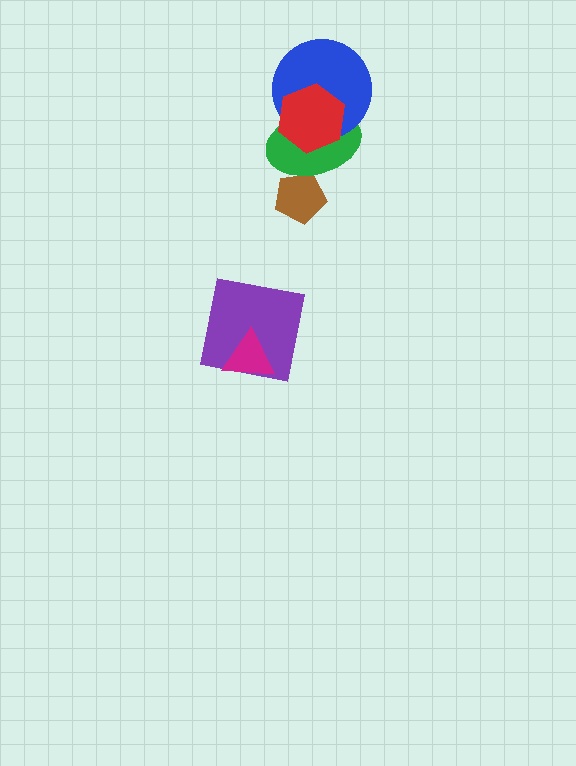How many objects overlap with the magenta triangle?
1 object overlaps with the magenta triangle.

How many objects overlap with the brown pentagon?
1 object overlaps with the brown pentagon.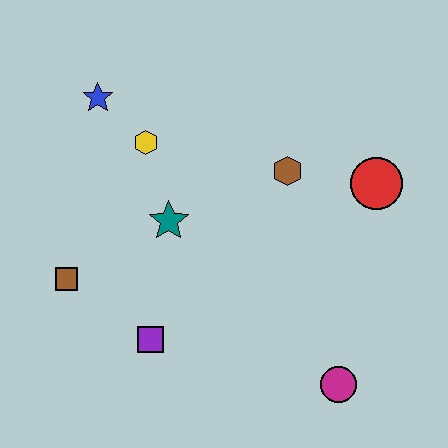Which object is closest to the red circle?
The brown hexagon is closest to the red circle.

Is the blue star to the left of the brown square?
No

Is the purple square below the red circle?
Yes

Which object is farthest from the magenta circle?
The blue star is farthest from the magenta circle.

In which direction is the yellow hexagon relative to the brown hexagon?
The yellow hexagon is to the left of the brown hexagon.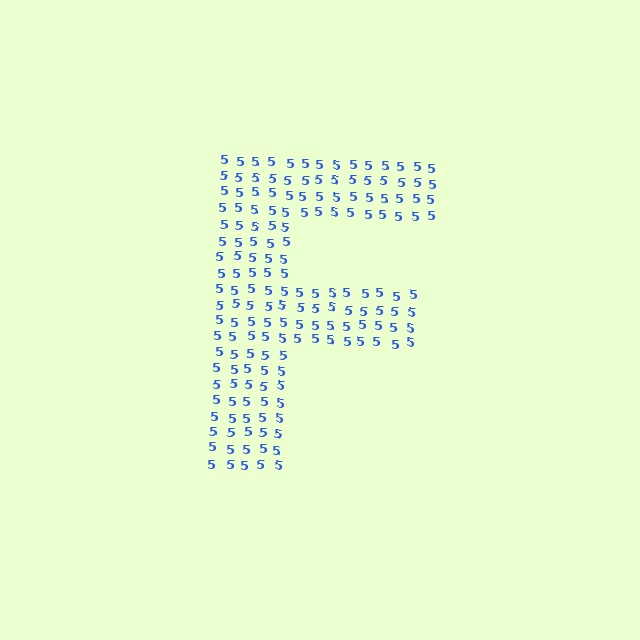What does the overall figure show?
The overall figure shows the letter F.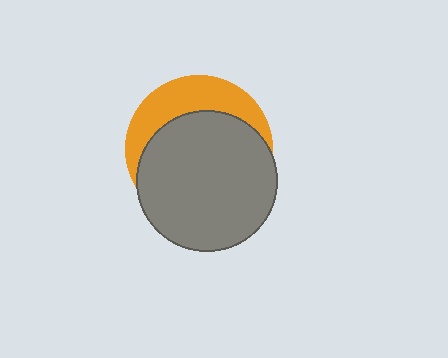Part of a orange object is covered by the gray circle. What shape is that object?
It is a circle.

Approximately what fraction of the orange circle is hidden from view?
Roughly 68% of the orange circle is hidden behind the gray circle.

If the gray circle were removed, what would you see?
You would see the complete orange circle.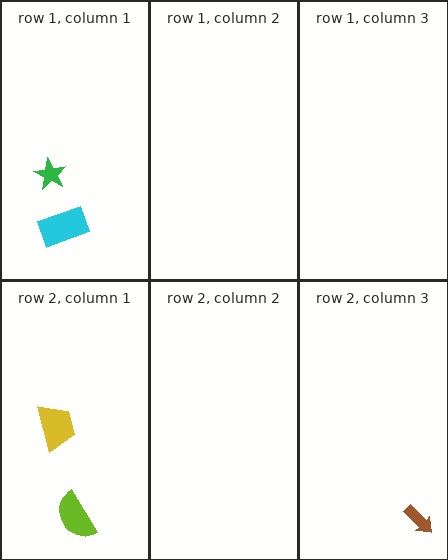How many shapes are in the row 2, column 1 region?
2.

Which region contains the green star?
The row 1, column 1 region.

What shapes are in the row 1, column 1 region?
The cyan rectangle, the green star.